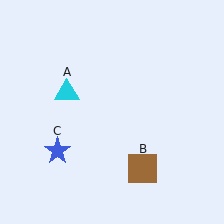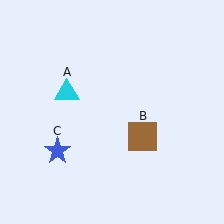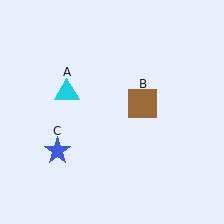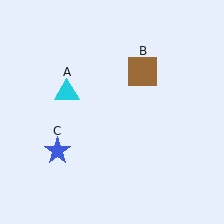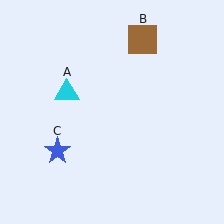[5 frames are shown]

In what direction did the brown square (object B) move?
The brown square (object B) moved up.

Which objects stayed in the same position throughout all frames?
Cyan triangle (object A) and blue star (object C) remained stationary.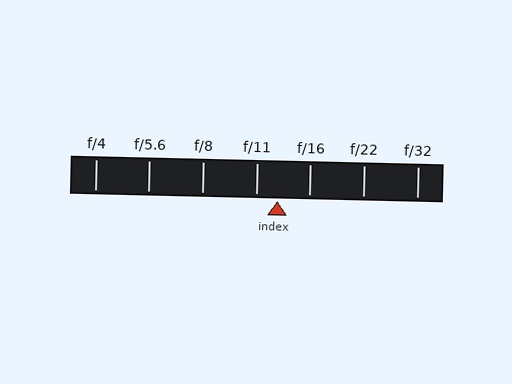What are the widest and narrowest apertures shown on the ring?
The widest aperture shown is f/4 and the narrowest is f/32.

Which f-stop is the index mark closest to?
The index mark is closest to f/11.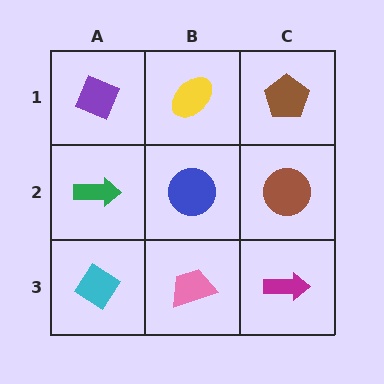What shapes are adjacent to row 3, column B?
A blue circle (row 2, column B), a cyan diamond (row 3, column A), a magenta arrow (row 3, column C).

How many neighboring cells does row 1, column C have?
2.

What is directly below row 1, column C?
A brown circle.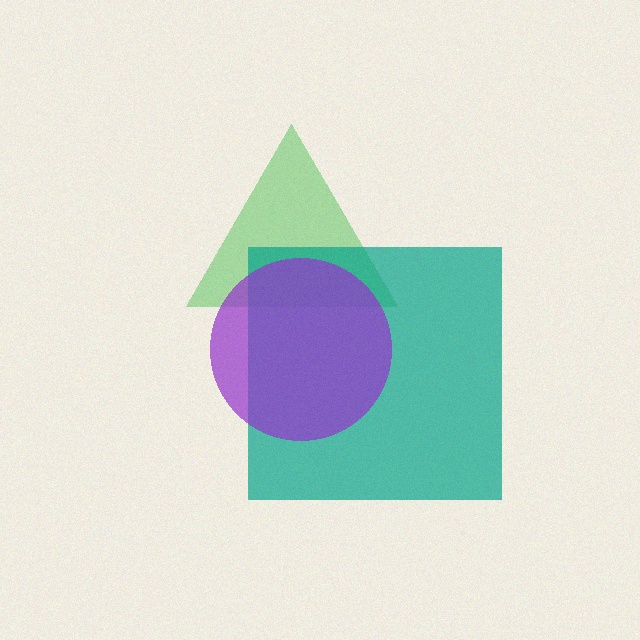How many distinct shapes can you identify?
There are 3 distinct shapes: a green triangle, a teal square, a purple circle.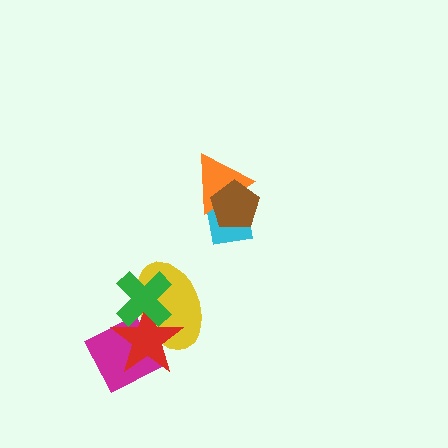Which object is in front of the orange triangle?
The brown pentagon is in front of the orange triangle.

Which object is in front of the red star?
The green cross is in front of the red star.